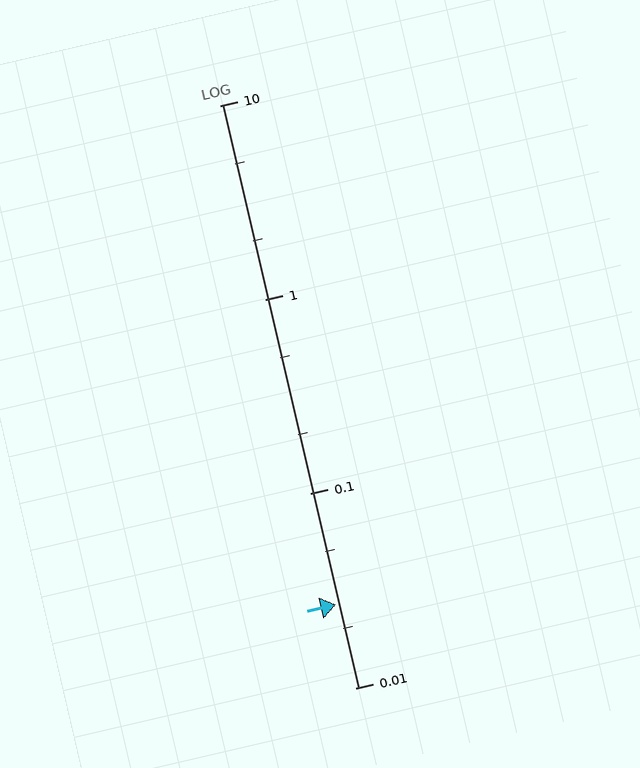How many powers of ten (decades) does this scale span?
The scale spans 3 decades, from 0.01 to 10.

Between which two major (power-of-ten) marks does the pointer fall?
The pointer is between 0.01 and 0.1.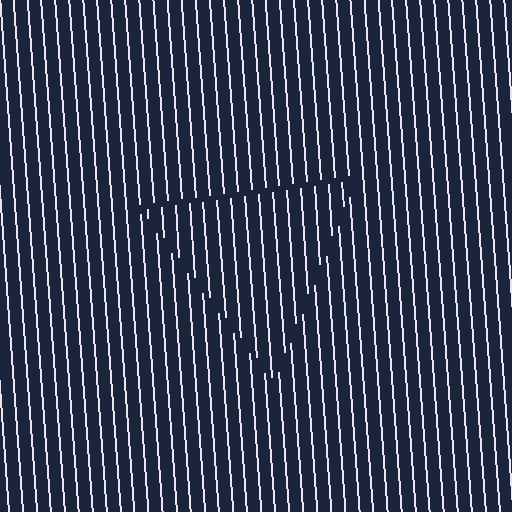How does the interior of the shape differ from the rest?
The interior of the shape contains the same grating, shifted by half a period — the contour is defined by the phase discontinuity where line-ends from the inner and outer gratings abut.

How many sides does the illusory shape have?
3 sides — the line-ends trace a triangle.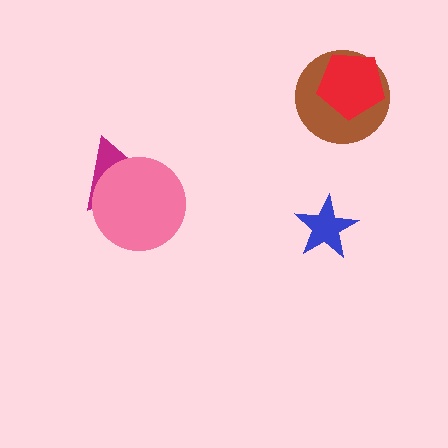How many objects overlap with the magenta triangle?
1 object overlaps with the magenta triangle.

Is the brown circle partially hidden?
Yes, it is partially covered by another shape.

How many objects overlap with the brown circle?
1 object overlaps with the brown circle.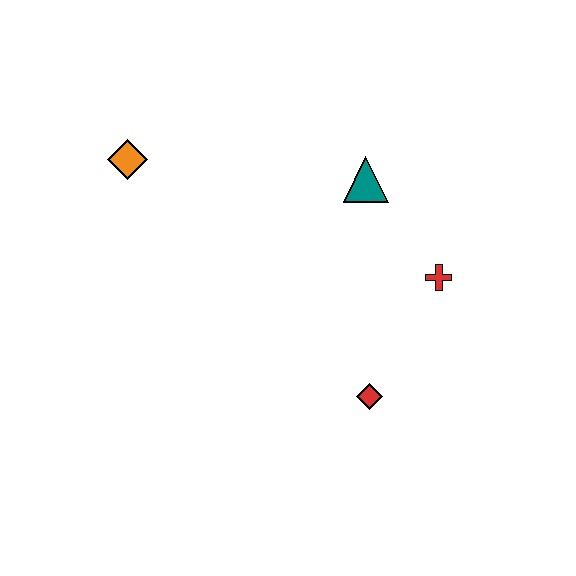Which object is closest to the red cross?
The teal triangle is closest to the red cross.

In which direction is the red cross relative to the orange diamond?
The red cross is to the right of the orange diamond.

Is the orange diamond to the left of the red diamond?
Yes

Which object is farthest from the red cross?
The orange diamond is farthest from the red cross.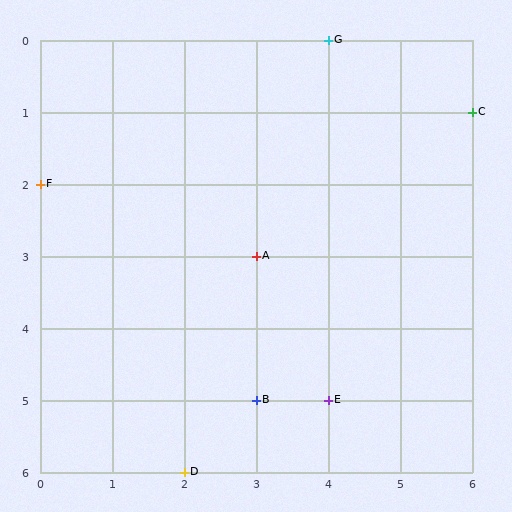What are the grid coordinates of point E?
Point E is at grid coordinates (4, 5).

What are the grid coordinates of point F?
Point F is at grid coordinates (0, 2).